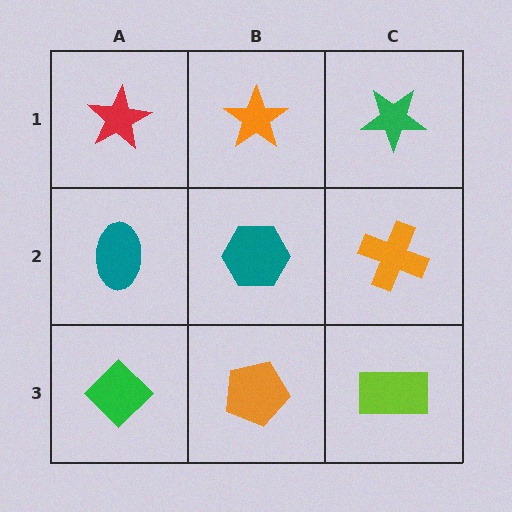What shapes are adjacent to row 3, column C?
An orange cross (row 2, column C), an orange pentagon (row 3, column B).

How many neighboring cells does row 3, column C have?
2.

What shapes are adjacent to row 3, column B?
A teal hexagon (row 2, column B), a green diamond (row 3, column A), a lime rectangle (row 3, column C).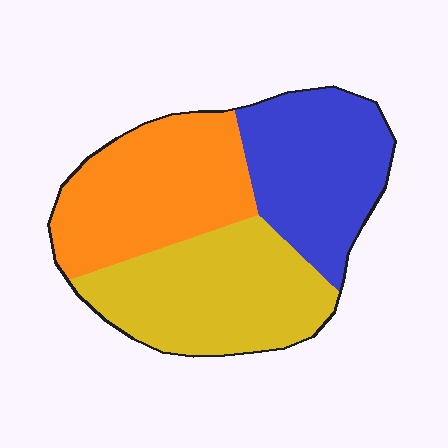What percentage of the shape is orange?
Orange covers 34% of the shape.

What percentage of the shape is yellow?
Yellow takes up about three eighths (3/8) of the shape.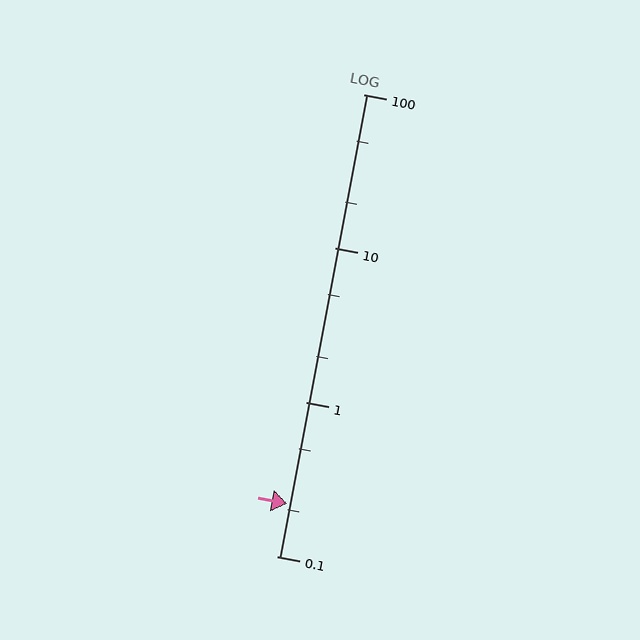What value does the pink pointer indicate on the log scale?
The pointer indicates approximately 0.22.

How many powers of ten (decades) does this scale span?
The scale spans 3 decades, from 0.1 to 100.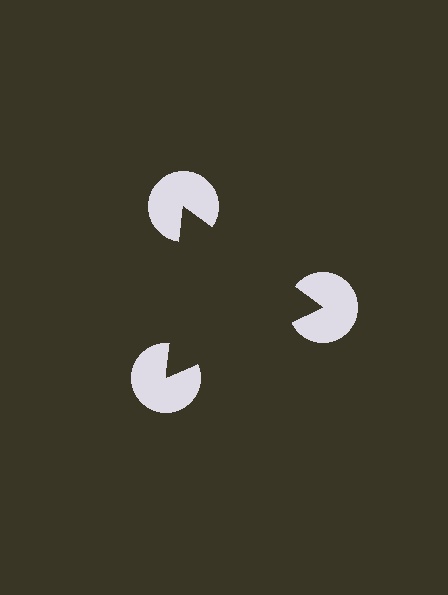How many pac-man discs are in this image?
There are 3 — one at each vertex of the illusory triangle.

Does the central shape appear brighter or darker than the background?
It typically appears slightly darker than the background, even though no actual brightness change is drawn.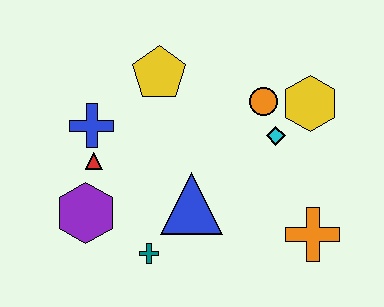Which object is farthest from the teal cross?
The yellow hexagon is farthest from the teal cross.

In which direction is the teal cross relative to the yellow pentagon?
The teal cross is below the yellow pentagon.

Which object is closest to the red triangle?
The blue cross is closest to the red triangle.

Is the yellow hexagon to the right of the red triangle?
Yes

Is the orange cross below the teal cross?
No